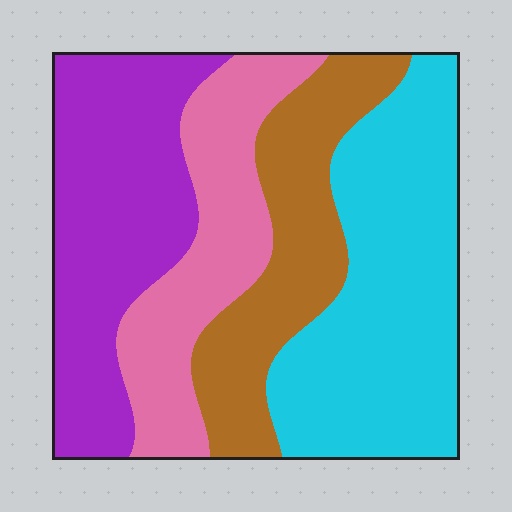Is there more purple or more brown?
Purple.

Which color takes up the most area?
Cyan, at roughly 35%.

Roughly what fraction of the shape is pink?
Pink takes up less than a quarter of the shape.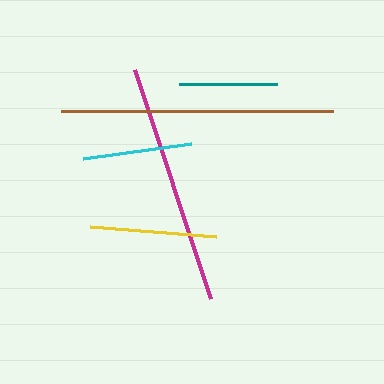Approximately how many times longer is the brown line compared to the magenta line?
The brown line is approximately 1.1 times the length of the magenta line.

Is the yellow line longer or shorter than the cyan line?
The yellow line is longer than the cyan line.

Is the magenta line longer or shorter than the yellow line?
The magenta line is longer than the yellow line.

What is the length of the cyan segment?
The cyan segment is approximately 108 pixels long.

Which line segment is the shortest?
The teal line is the shortest at approximately 97 pixels.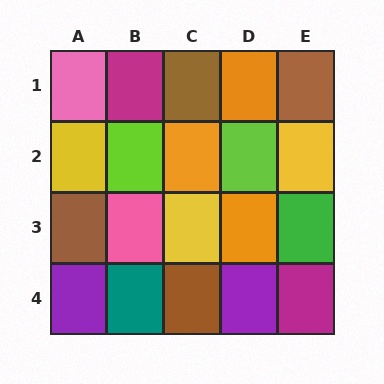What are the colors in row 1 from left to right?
Pink, magenta, brown, orange, brown.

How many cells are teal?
1 cell is teal.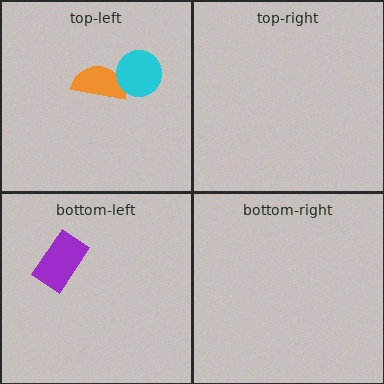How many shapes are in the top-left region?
2.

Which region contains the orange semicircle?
The top-left region.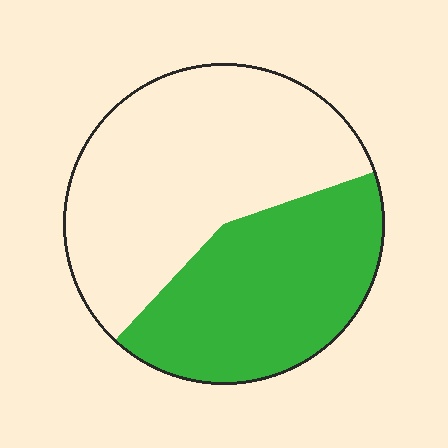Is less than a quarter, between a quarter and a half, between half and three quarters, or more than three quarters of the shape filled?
Between a quarter and a half.